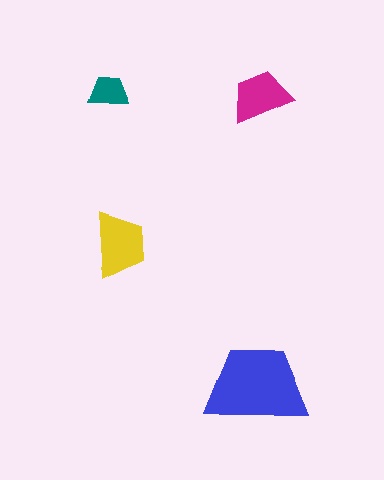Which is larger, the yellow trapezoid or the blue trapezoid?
The blue one.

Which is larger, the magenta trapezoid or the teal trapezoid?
The magenta one.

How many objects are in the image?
There are 4 objects in the image.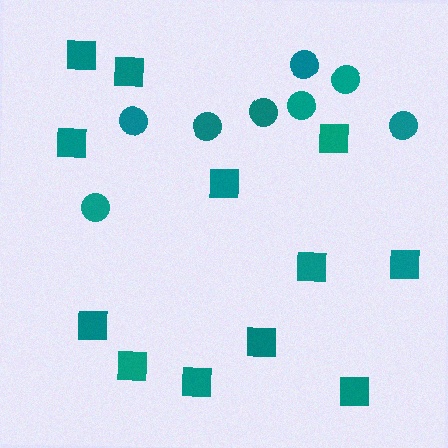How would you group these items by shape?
There are 2 groups: one group of squares (12) and one group of circles (8).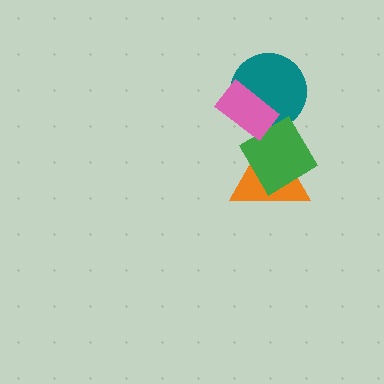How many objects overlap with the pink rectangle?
1 object overlaps with the pink rectangle.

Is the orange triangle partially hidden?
Yes, it is partially covered by another shape.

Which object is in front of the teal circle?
The pink rectangle is in front of the teal circle.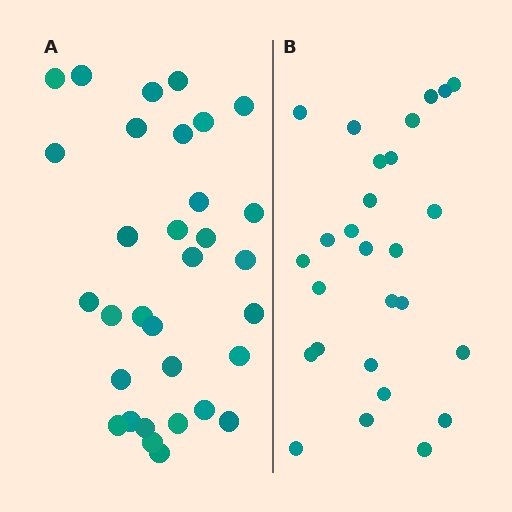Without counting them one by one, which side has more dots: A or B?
Region A (the left region) has more dots.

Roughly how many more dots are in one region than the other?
Region A has about 5 more dots than region B.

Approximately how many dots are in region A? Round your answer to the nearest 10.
About 30 dots. (The exact count is 32, which rounds to 30.)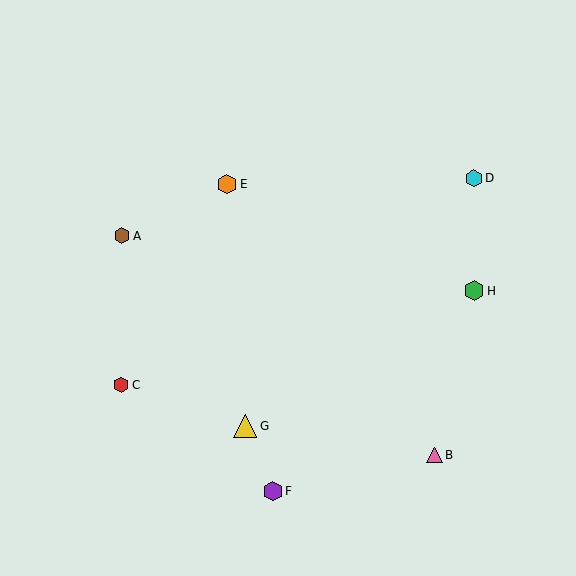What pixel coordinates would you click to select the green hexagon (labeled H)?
Click at (474, 291) to select the green hexagon H.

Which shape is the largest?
The yellow triangle (labeled G) is the largest.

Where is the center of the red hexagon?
The center of the red hexagon is at (121, 385).